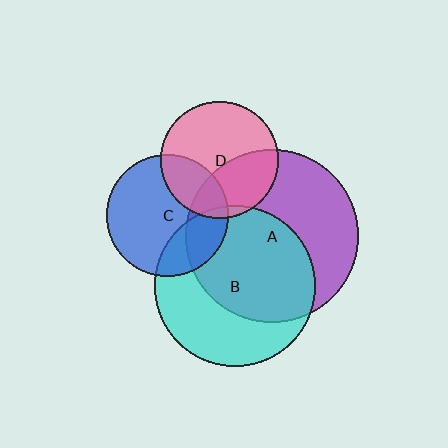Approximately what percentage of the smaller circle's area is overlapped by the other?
Approximately 25%.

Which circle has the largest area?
Circle A (purple).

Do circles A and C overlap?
Yes.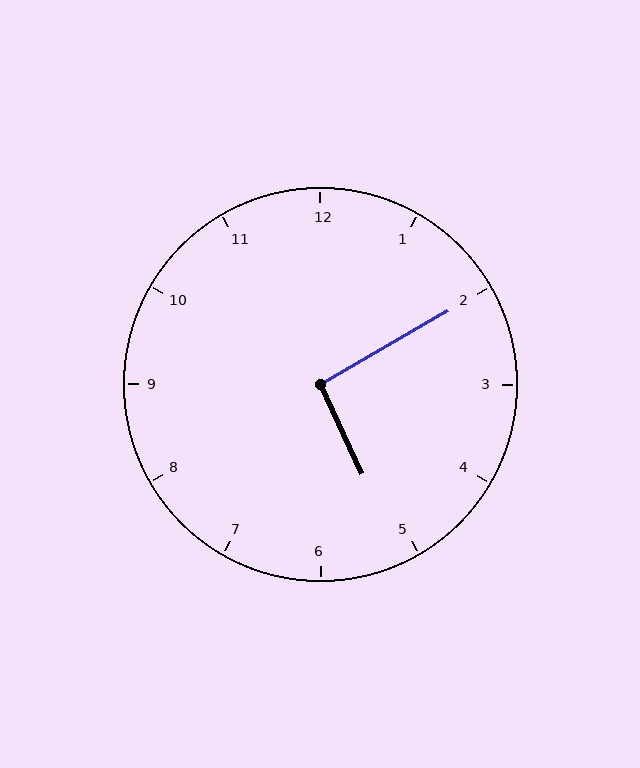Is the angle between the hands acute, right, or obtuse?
It is right.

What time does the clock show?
5:10.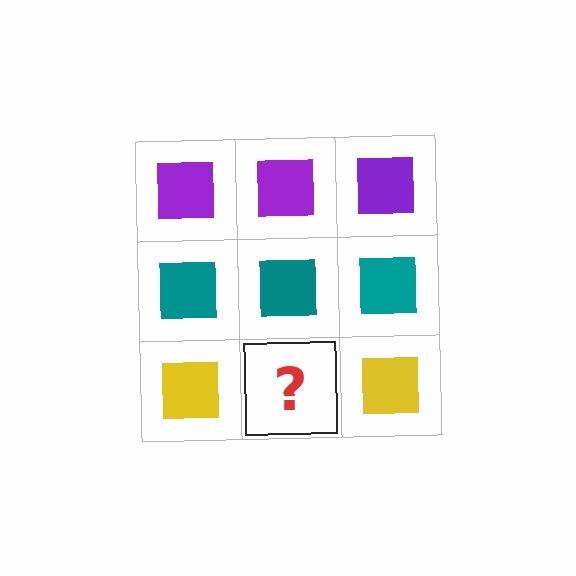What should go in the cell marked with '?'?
The missing cell should contain a yellow square.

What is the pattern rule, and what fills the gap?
The rule is that each row has a consistent color. The gap should be filled with a yellow square.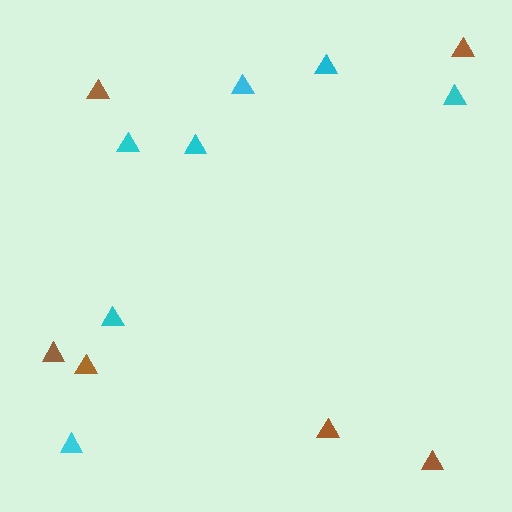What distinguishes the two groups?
There are 2 groups: one group of cyan triangles (7) and one group of brown triangles (6).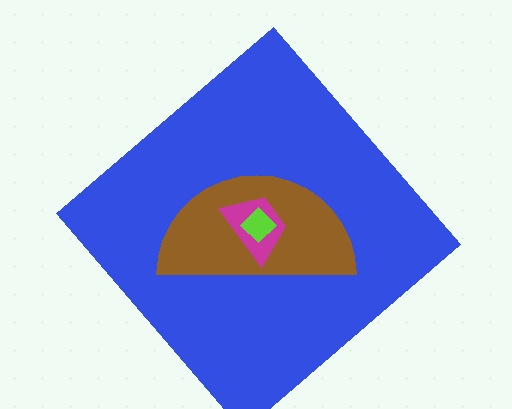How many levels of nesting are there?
4.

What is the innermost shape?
The lime diamond.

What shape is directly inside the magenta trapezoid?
The lime diamond.